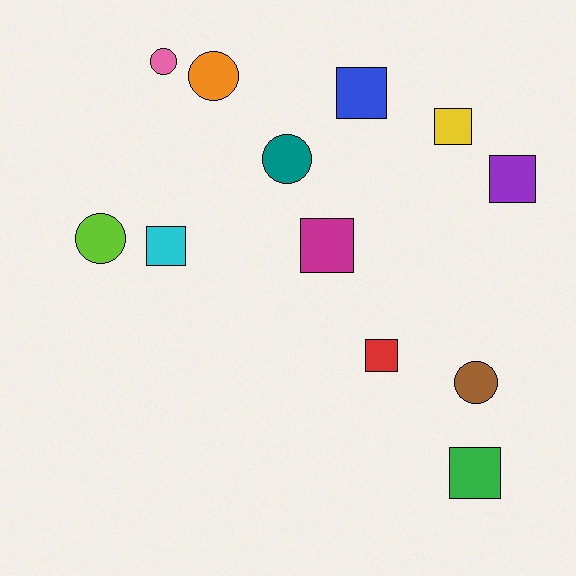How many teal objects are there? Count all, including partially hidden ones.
There is 1 teal object.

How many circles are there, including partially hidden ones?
There are 5 circles.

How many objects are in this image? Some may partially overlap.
There are 12 objects.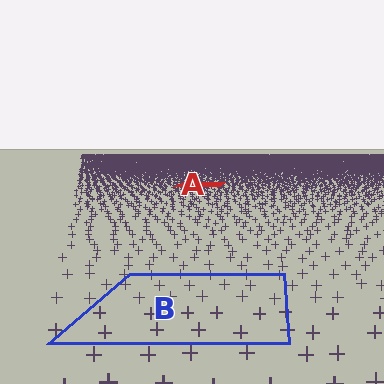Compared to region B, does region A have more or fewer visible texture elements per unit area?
Region A has more texture elements per unit area — they are packed more densely because it is farther away.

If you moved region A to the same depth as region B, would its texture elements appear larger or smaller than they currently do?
They would appear larger. At a closer depth, the same texture elements are projected at a bigger on-screen size.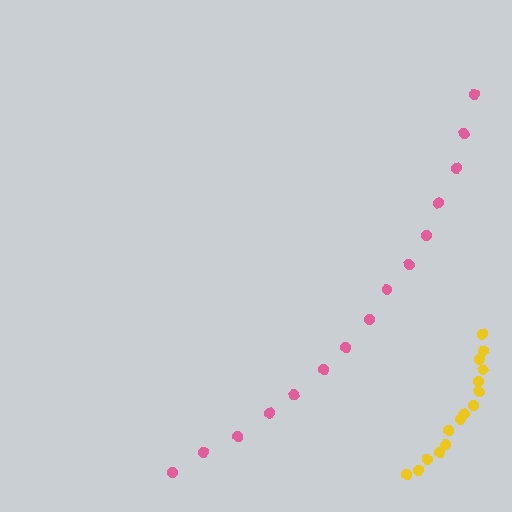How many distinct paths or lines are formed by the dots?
There are 2 distinct paths.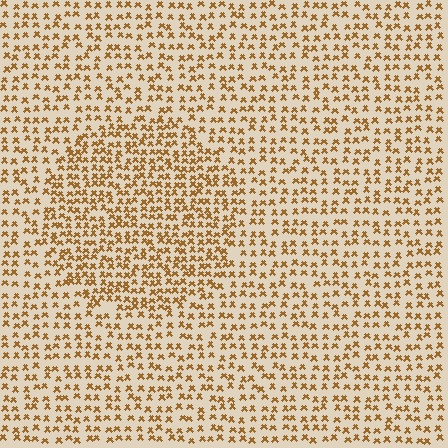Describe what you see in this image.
The image contains small brown elements arranged at two different densities. A circle-shaped region is visible where the elements are more densely packed than the surrounding area.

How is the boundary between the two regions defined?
The boundary is defined by a change in element density (approximately 1.6x ratio). All elements are the same color, size, and shape.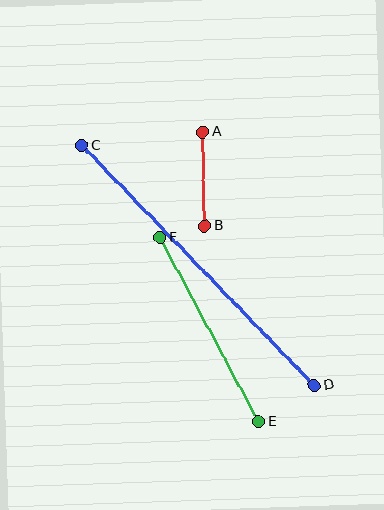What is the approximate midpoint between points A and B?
The midpoint is at approximately (204, 179) pixels.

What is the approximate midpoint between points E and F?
The midpoint is at approximately (209, 329) pixels.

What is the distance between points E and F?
The distance is approximately 209 pixels.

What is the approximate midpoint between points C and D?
The midpoint is at approximately (198, 265) pixels.